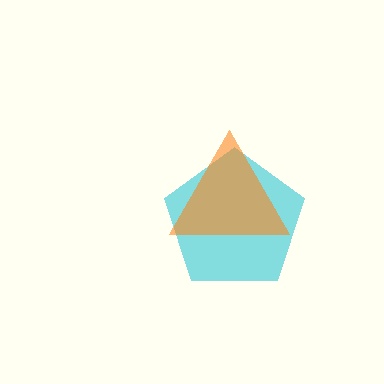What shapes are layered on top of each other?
The layered shapes are: a cyan pentagon, an orange triangle.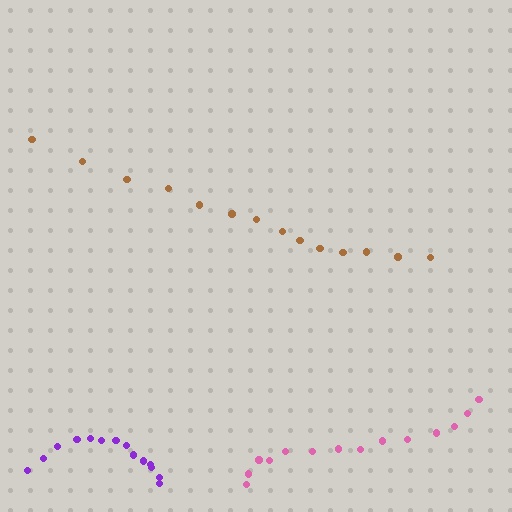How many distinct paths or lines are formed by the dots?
There are 3 distinct paths.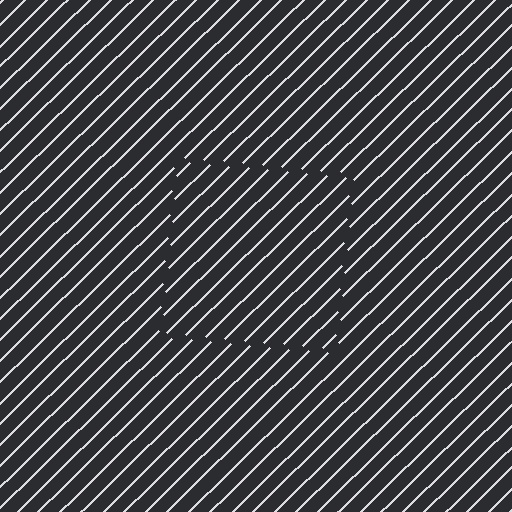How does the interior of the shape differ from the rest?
The interior of the shape contains the same grating, shifted by half a period — the contour is defined by the phase discontinuity where line-ends from the inner and outer gratings abut.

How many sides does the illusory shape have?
4 sides — the line-ends trace a square.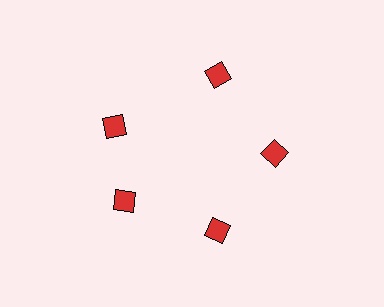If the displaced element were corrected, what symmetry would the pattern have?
It would have 5-fold rotational symmetry — the pattern would map onto itself every 72 degrees.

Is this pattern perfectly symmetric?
No. The 5 red diamonds are arranged in a ring, but one element near the 10 o'clock position is rotated out of alignment along the ring, breaking the 5-fold rotational symmetry.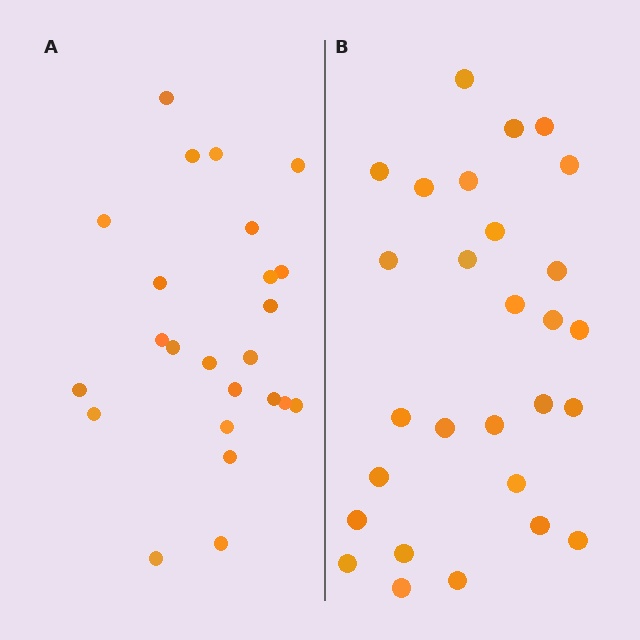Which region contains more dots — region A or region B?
Region B (the right region) has more dots.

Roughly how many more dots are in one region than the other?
Region B has about 4 more dots than region A.